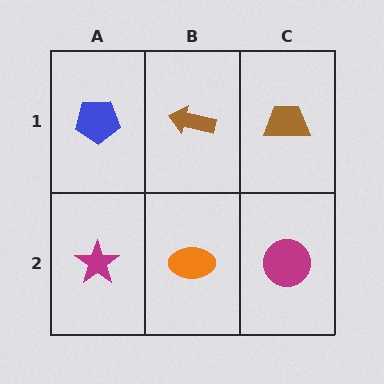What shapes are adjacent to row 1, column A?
A magenta star (row 2, column A), a brown arrow (row 1, column B).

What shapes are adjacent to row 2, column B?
A brown arrow (row 1, column B), a magenta star (row 2, column A), a magenta circle (row 2, column C).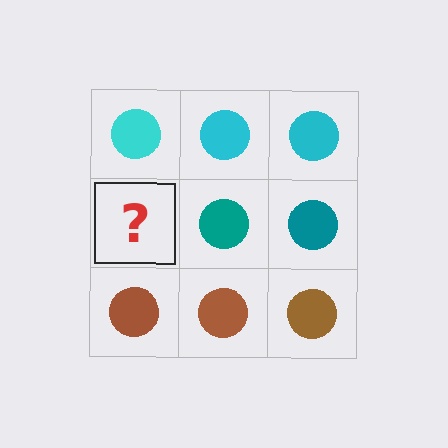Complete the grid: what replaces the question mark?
The question mark should be replaced with a teal circle.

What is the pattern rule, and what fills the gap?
The rule is that each row has a consistent color. The gap should be filled with a teal circle.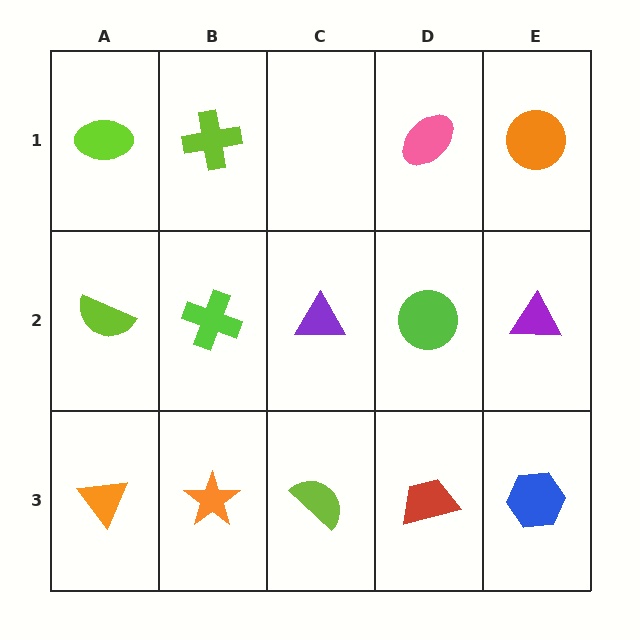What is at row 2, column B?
A lime cross.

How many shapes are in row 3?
5 shapes.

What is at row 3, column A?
An orange triangle.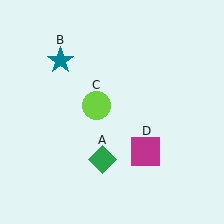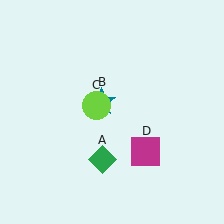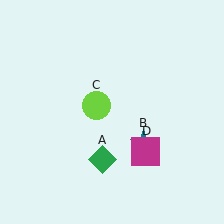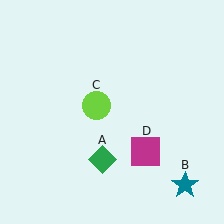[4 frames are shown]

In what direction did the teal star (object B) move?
The teal star (object B) moved down and to the right.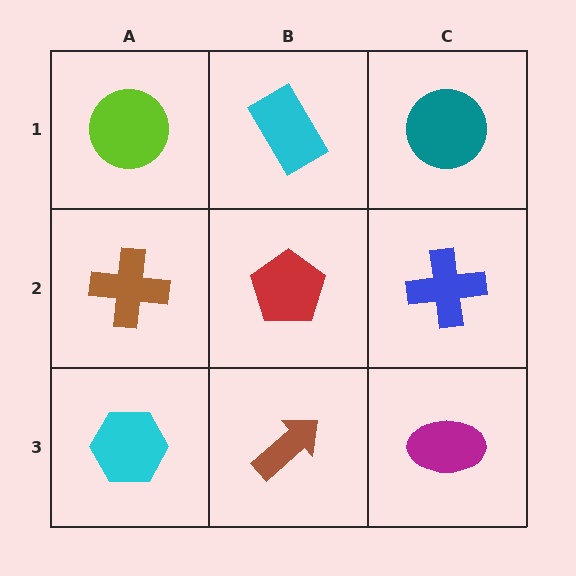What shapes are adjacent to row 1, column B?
A red pentagon (row 2, column B), a lime circle (row 1, column A), a teal circle (row 1, column C).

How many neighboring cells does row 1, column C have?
2.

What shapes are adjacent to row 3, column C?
A blue cross (row 2, column C), a brown arrow (row 3, column B).